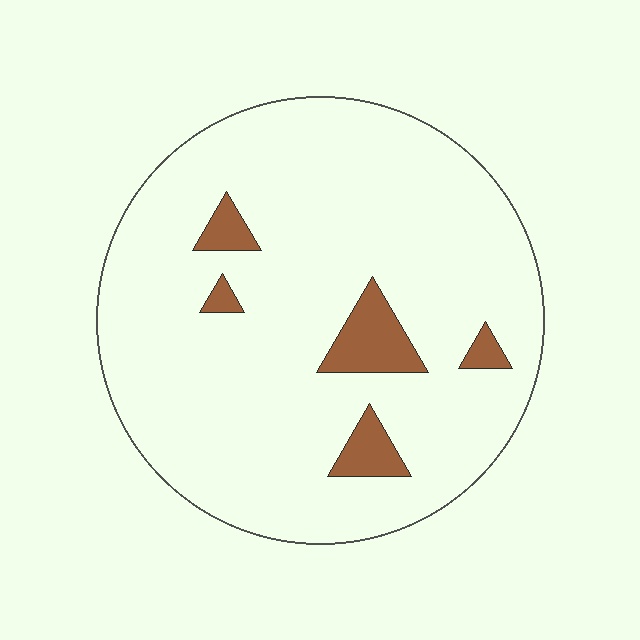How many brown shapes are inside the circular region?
5.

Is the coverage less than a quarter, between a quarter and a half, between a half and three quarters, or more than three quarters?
Less than a quarter.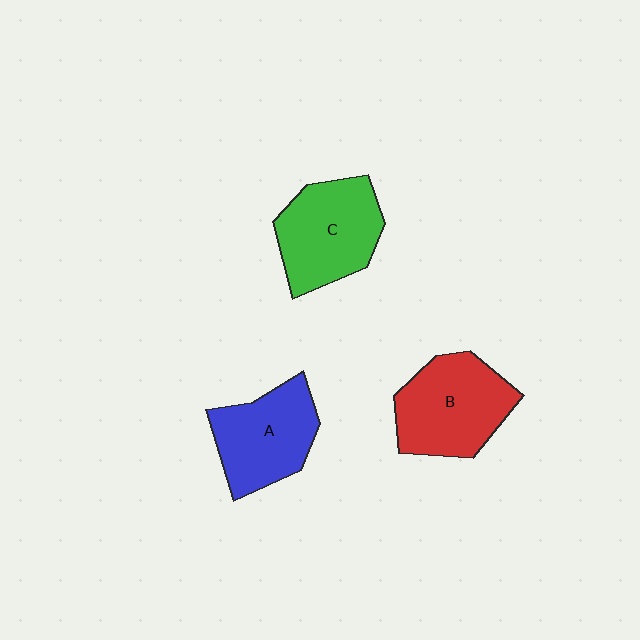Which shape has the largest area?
Shape B (red).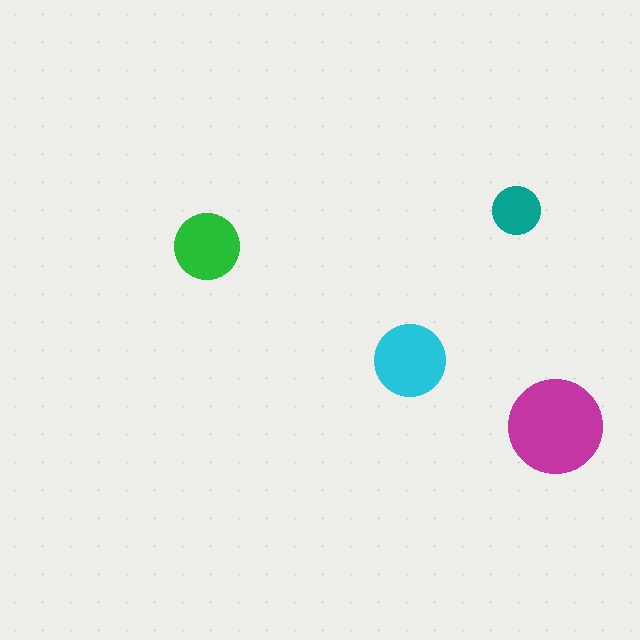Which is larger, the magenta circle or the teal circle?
The magenta one.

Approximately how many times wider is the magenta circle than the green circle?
About 1.5 times wider.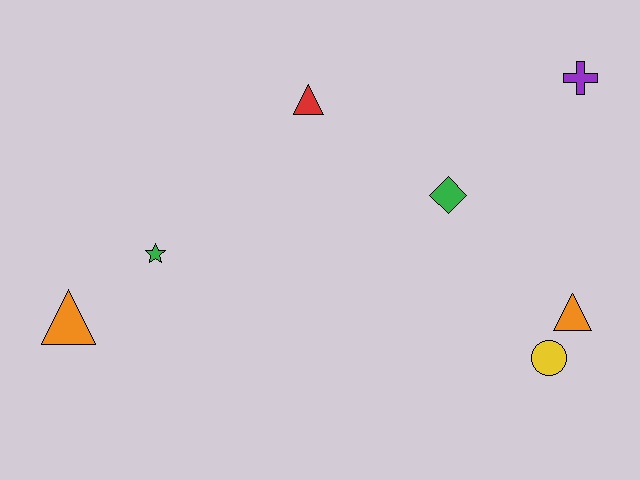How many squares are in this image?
There are no squares.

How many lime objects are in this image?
There are no lime objects.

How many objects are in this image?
There are 7 objects.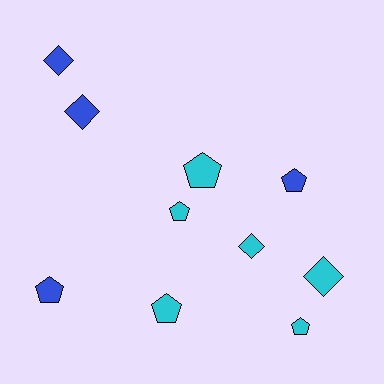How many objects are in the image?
There are 10 objects.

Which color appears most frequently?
Cyan, with 6 objects.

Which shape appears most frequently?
Pentagon, with 6 objects.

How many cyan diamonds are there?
There are 2 cyan diamonds.